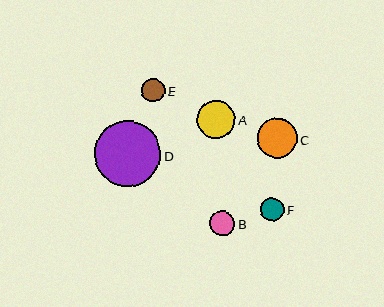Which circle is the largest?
Circle D is the largest with a size of approximately 66 pixels.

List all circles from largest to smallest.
From largest to smallest: D, C, A, B, F, E.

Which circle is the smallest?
Circle E is the smallest with a size of approximately 23 pixels.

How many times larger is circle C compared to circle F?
Circle C is approximately 1.7 times the size of circle F.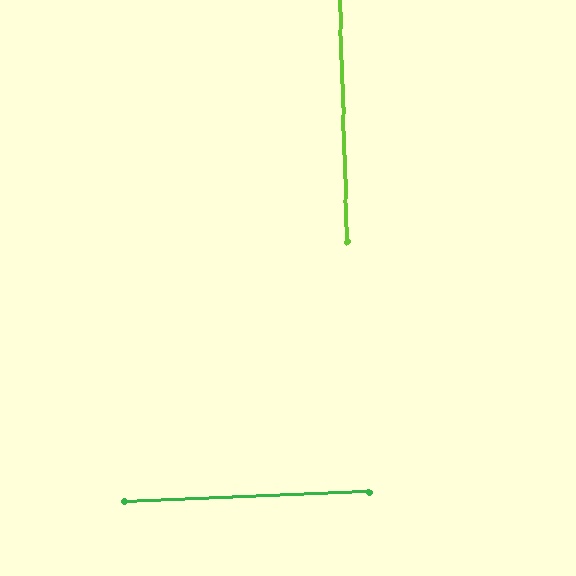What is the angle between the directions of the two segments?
Approximately 90 degrees.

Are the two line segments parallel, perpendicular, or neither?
Perpendicular — they meet at approximately 90°.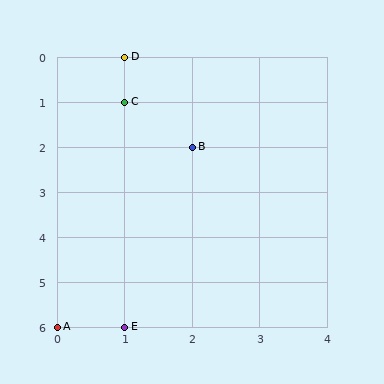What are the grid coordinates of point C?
Point C is at grid coordinates (1, 1).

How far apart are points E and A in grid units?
Points E and A are 1 column apart.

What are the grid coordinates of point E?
Point E is at grid coordinates (1, 6).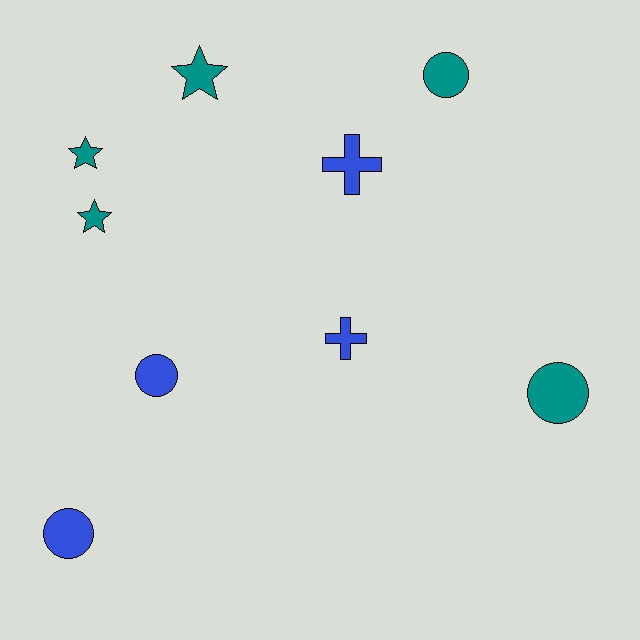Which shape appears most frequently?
Circle, with 4 objects.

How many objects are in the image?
There are 9 objects.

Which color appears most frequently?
Teal, with 5 objects.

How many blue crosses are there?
There are 2 blue crosses.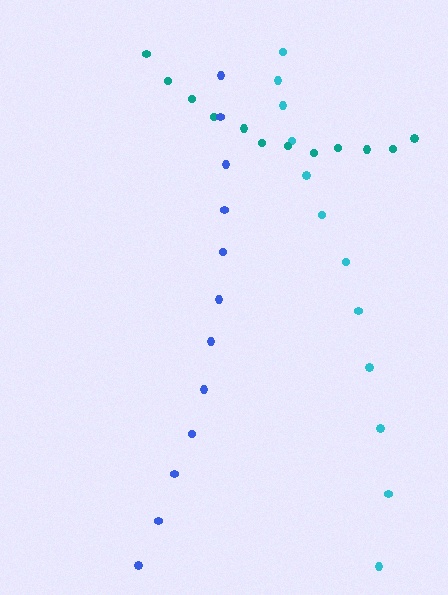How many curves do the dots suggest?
There are 3 distinct paths.